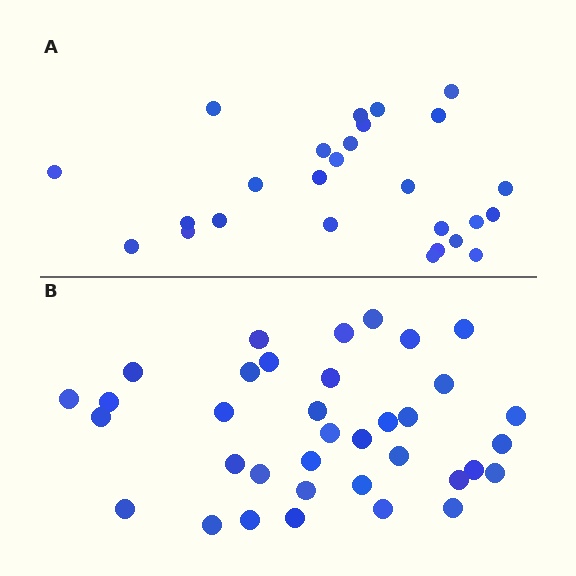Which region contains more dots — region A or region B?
Region B (the bottom region) has more dots.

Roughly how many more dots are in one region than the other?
Region B has roughly 10 or so more dots than region A.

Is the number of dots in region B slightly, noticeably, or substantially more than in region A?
Region B has noticeably more, but not dramatically so. The ratio is roughly 1.4 to 1.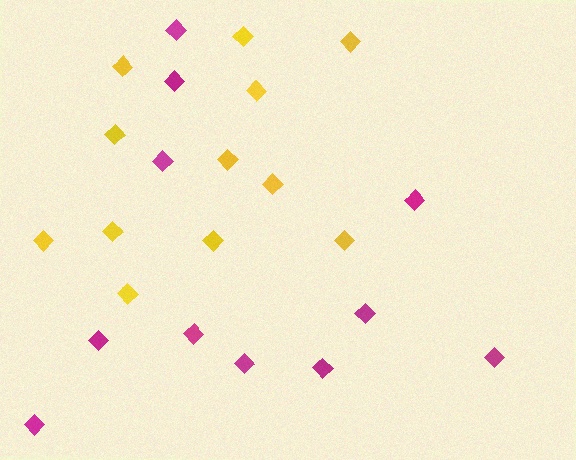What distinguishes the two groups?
There are 2 groups: one group of yellow diamonds (12) and one group of magenta diamonds (11).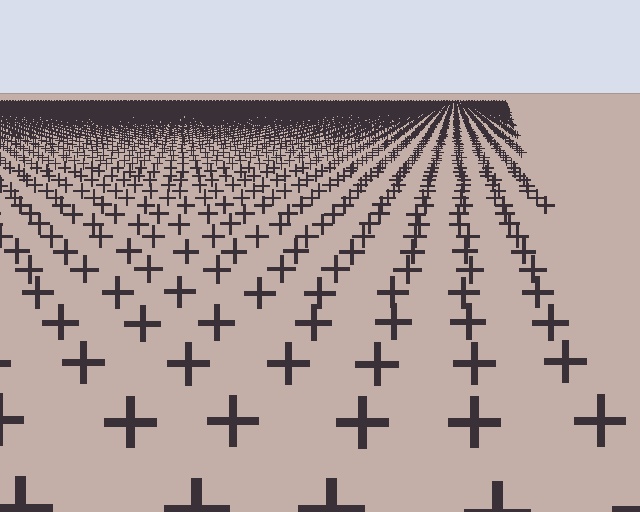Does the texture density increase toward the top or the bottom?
Density increases toward the top.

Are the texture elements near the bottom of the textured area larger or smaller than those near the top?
Larger. Near the bottom, elements are closer to the viewer and appear at a bigger on-screen size.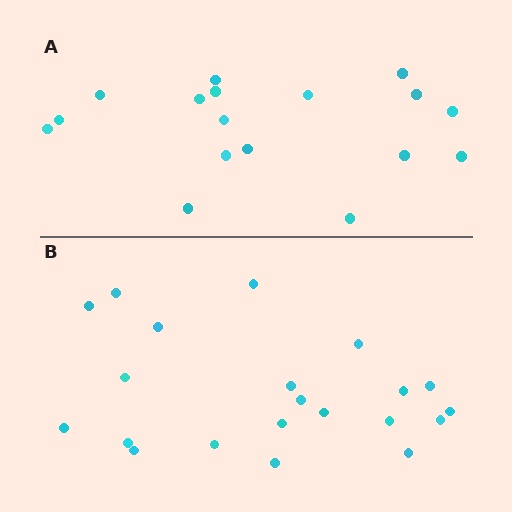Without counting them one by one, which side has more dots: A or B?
Region B (the bottom region) has more dots.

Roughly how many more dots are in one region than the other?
Region B has about 4 more dots than region A.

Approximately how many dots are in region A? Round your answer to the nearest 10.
About 20 dots. (The exact count is 17, which rounds to 20.)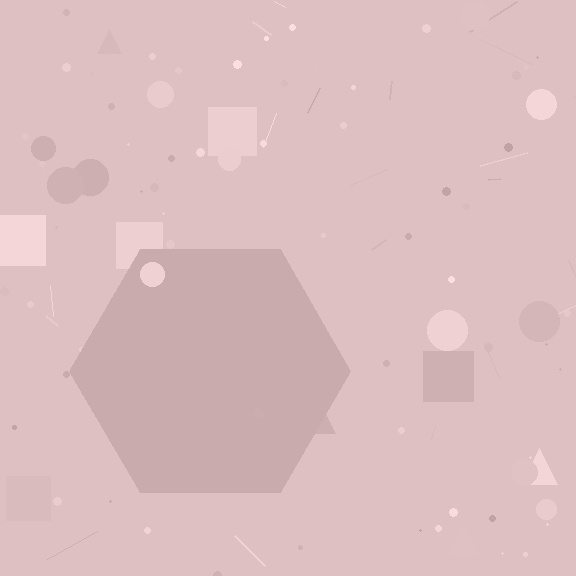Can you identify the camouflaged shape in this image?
The camouflaged shape is a hexagon.